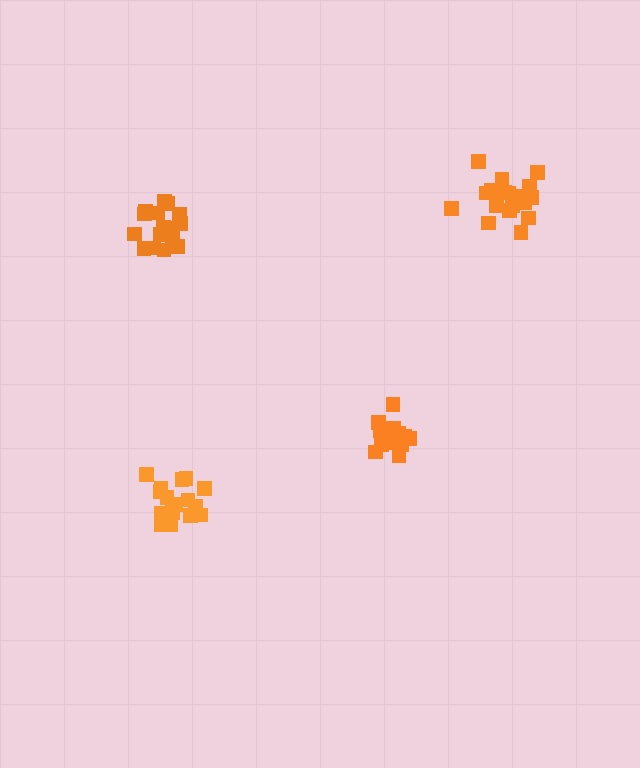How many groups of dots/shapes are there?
There are 4 groups.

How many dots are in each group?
Group 1: 16 dots, Group 2: 20 dots, Group 3: 16 dots, Group 4: 14 dots (66 total).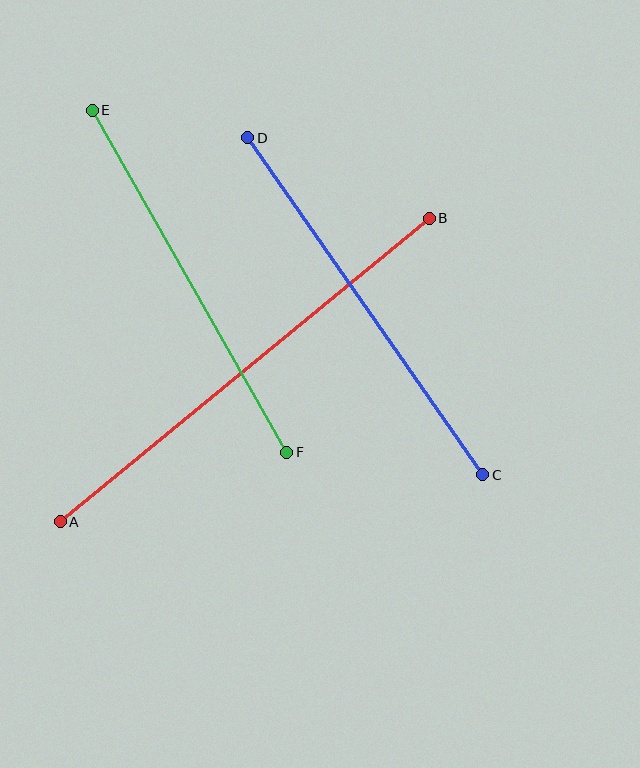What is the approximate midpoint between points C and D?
The midpoint is at approximately (365, 306) pixels.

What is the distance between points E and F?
The distance is approximately 393 pixels.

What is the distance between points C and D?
The distance is approximately 411 pixels.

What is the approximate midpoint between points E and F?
The midpoint is at approximately (190, 281) pixels.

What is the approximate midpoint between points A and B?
The midpoint is at approximately (245, 370) pixels.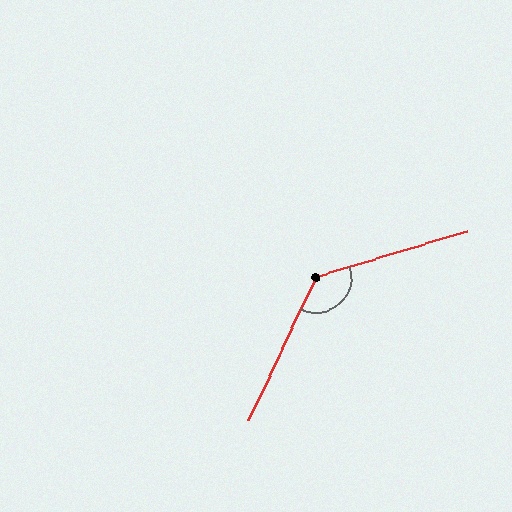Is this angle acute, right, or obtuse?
It is obtuse.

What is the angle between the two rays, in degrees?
Approximately 132 degrees.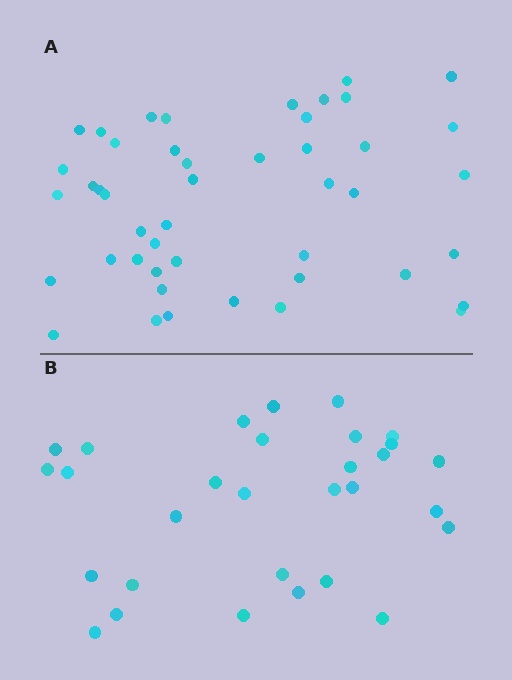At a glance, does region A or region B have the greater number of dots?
Region A (the top region) has more dots.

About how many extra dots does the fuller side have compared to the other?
Region A has approximately 15 more dots than region B.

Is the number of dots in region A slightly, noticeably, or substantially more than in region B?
Region A has substantially more. The ratio is roughly 1.5 to 1.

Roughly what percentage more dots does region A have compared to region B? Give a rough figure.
About 55% more.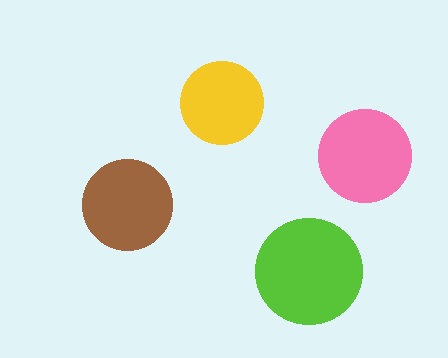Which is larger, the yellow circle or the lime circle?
The lime one.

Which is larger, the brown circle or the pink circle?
The pink one.